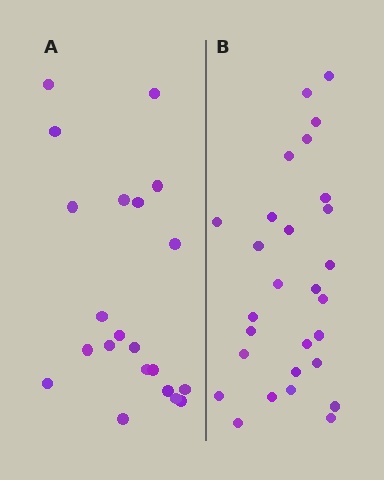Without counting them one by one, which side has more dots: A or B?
Region B (the right region) has more dots.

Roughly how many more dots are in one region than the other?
Region B has roughly 8 or so more dots than region A.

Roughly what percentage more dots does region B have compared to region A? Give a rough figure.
About 35% more.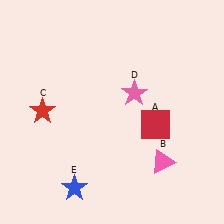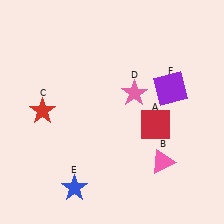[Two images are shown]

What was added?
A purple square (F) was added in Image 2.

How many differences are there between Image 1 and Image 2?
There is 1 difference between the two images.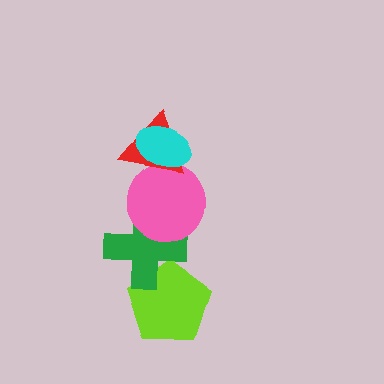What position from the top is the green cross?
The green cross is 4th from the top.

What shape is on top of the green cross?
The pink circle is on top of the green cross.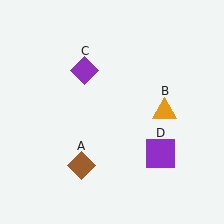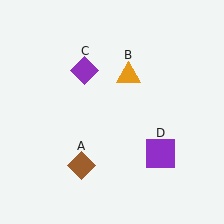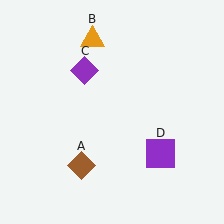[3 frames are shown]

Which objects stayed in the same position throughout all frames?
Brown diamond (object A) and purple diamond (object C) and purple square (object D) remained stationary.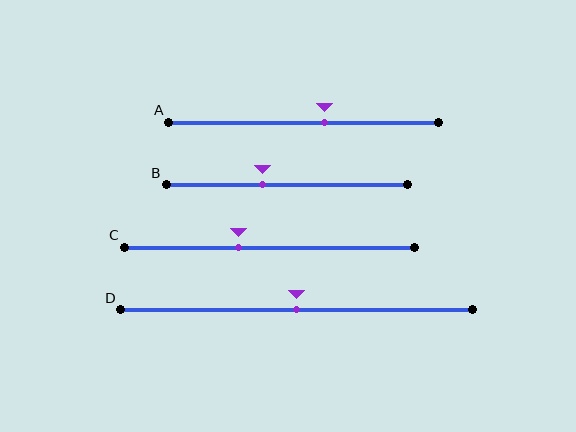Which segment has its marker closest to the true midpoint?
Segment D has its marker closest to the true midpoint.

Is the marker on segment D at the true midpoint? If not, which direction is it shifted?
Yes, the marker on segment D is at the true midpoint.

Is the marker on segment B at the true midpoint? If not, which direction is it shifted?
No, the marker on segment B is shifted to the left by about 10% of the segment length.